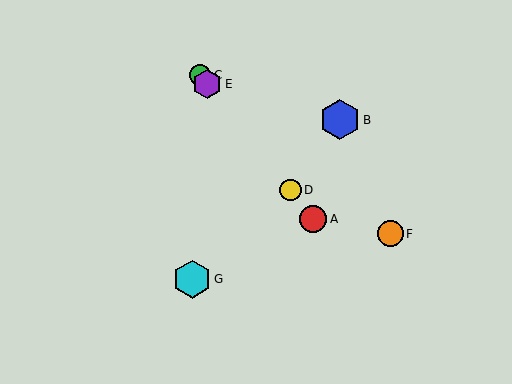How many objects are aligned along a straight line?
4 objects (A, C, D, E) are aligned along a straight line.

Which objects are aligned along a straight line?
Objects A, C, D, E are aligned along a straight line.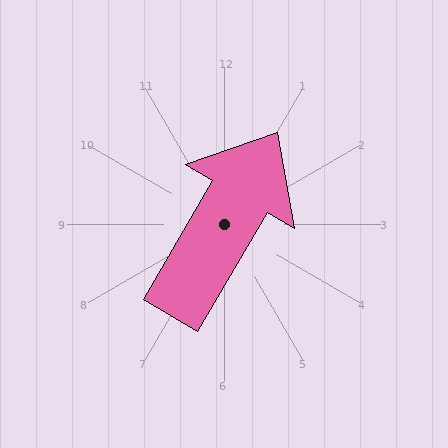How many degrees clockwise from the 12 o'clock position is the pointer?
Approximately 30 degrees.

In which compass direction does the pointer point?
Northeast.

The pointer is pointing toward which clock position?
Roughly 1 o'clock.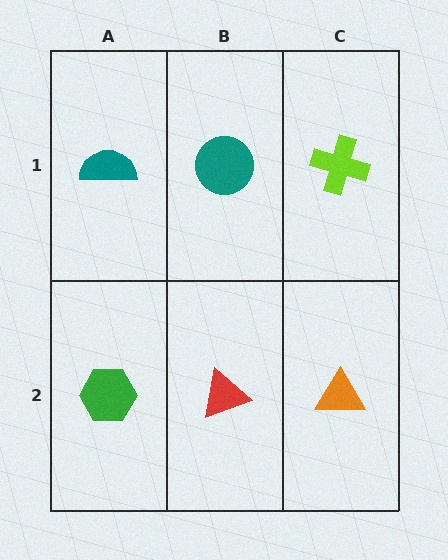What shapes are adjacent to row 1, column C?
An orange triangle (row 2, column C), a teal circle (row 1, column B).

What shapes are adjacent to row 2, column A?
A teal semicircle (row 1, column A), a red triangle (row 2, column B).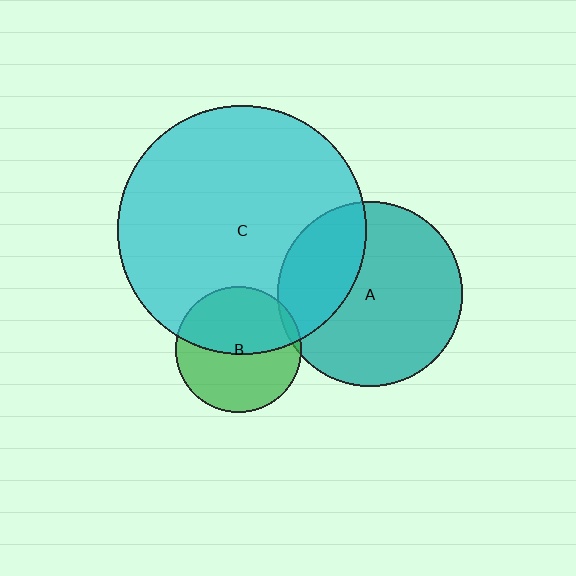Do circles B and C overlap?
Yes.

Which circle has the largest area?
Circle C (cyan).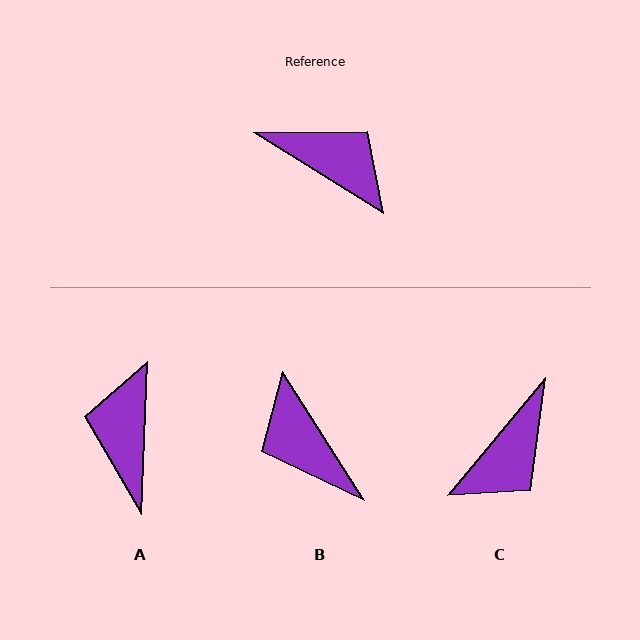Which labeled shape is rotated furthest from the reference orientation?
B, about 154 degrees away.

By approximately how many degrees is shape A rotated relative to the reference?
Approximately 120 degrees counter-clockwise.